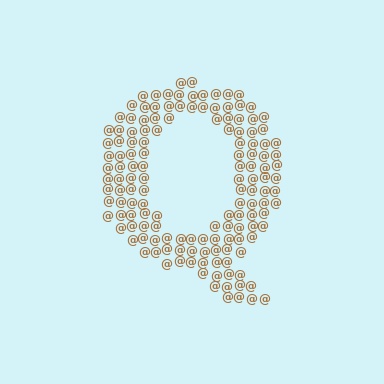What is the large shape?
The large shape is the letter Q.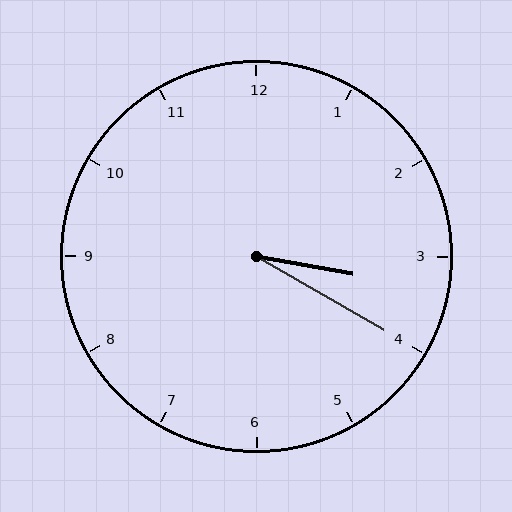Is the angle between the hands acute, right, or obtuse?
It is acute.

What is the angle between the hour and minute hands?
Approximately 20 degrees.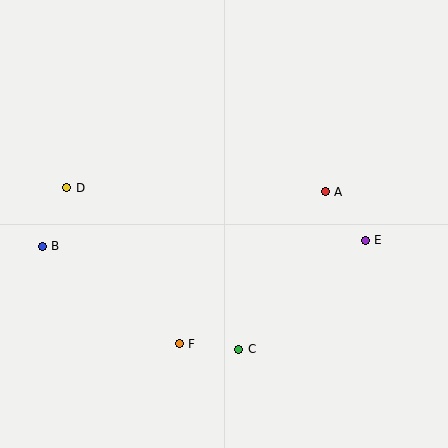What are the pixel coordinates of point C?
Point C is at (239, 349).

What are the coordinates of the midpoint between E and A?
The midpoint between E and A is at (345, 216).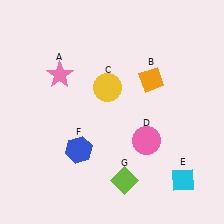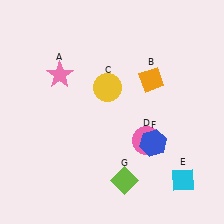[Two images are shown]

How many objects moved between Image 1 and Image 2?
1 object moved between the two images.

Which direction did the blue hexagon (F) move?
The blue hexagon (F) moved right.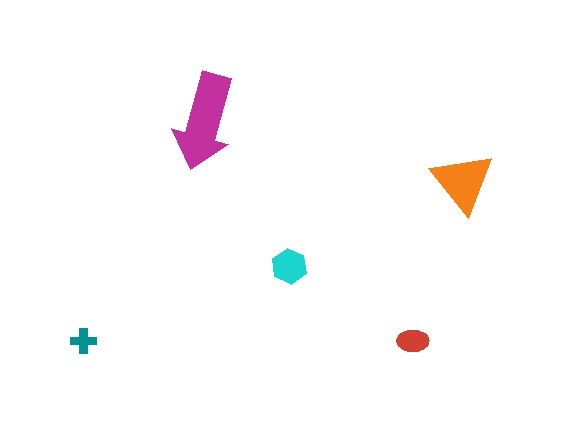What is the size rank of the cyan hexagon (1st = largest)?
3rd.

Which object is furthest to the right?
The orange triangle is rightmost.